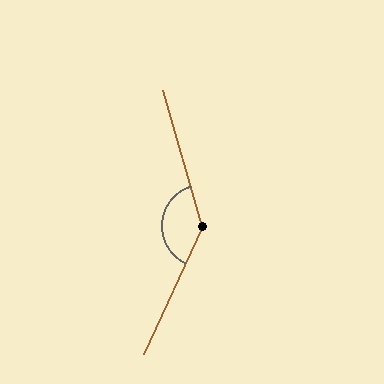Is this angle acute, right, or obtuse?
It is obtuse.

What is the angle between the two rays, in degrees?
Approximately 139 degrees.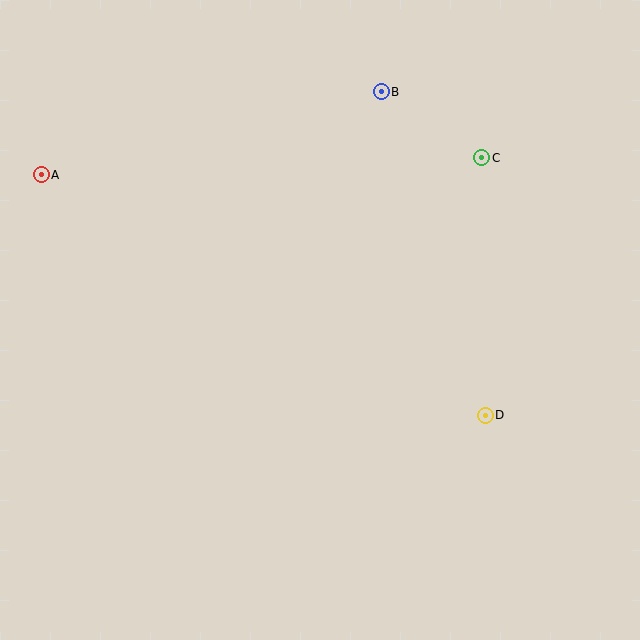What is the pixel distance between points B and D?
The distance between B and D is 339 pixels.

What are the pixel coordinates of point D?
Point D is at (485, 415).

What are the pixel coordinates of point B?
Point B is at (381, 92).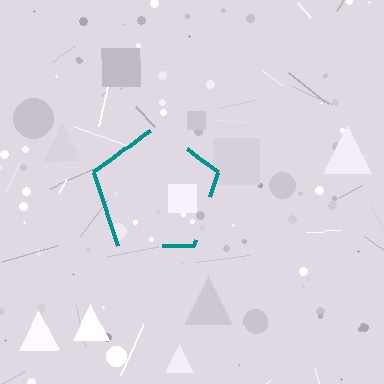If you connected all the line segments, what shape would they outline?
They would outline a pentagon.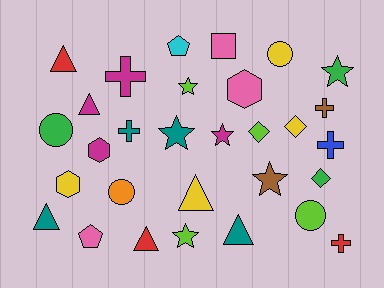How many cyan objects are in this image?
There is 1 cyan object.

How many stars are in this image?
There are 6 stars.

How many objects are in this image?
There are 30 objects.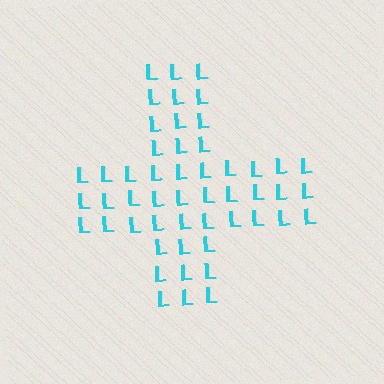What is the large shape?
The large shape is a cross.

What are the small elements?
The small elements are letter L's.